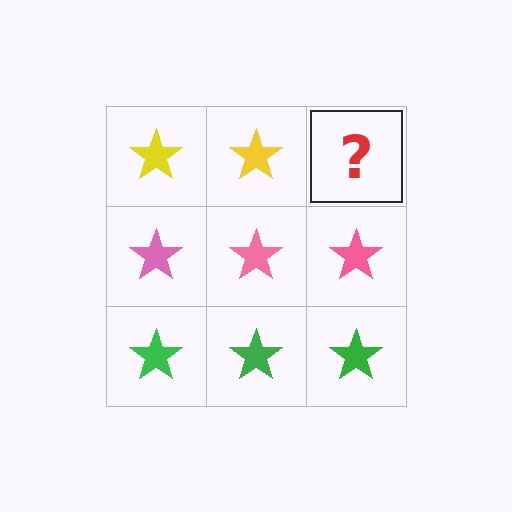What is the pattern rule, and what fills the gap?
The rule is that each row has a consistent color. The gap should be filled with a yellow star.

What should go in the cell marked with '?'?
The missing cell should contain a yellow star.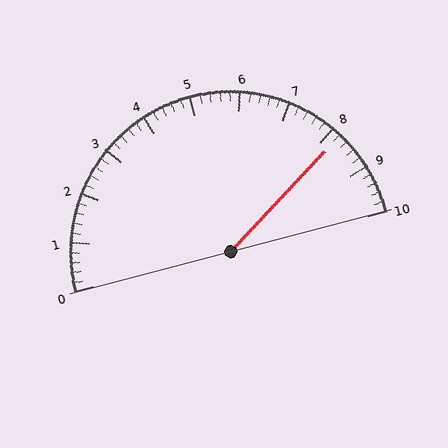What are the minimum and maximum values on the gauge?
The gauge ranges from 0 to 10.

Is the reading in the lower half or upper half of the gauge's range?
The reading is in the upper half of the range (0 to 10).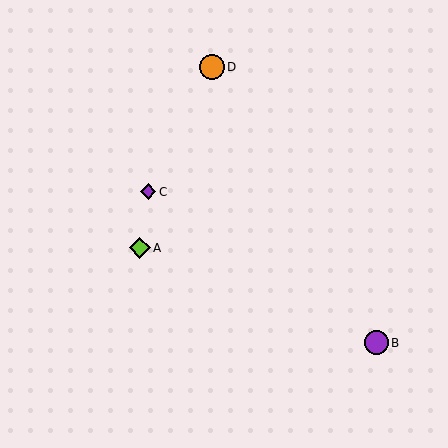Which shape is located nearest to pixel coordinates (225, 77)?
The orange circle (labeled D) at (212, 67) is nearest to that location.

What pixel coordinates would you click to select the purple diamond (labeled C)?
Click at (148, 192) to select the purple diamond C.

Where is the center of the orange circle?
The center of the orange circle is at (212, 67).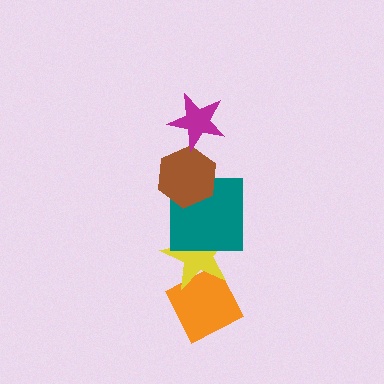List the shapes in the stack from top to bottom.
From top to bottom: the magenta star, the brown hexagon, the teal square, the yellow star, the orange diamond.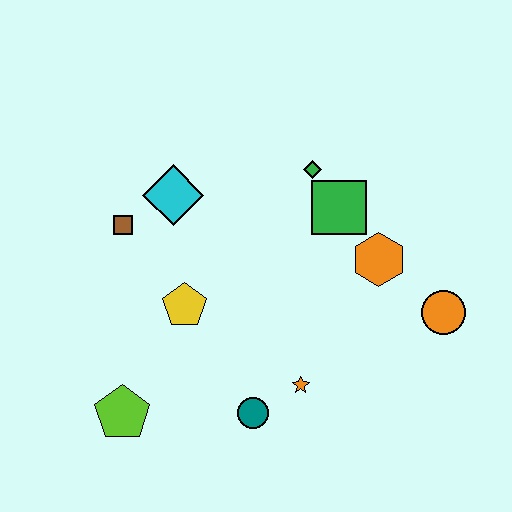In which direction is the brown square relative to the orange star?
The brown square is to the left of the orange star.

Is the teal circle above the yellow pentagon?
No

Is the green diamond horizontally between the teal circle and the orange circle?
Yes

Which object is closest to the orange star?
The teal circle is closest to the orange star.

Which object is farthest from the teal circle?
The green diamond is farthest from the teal circle.